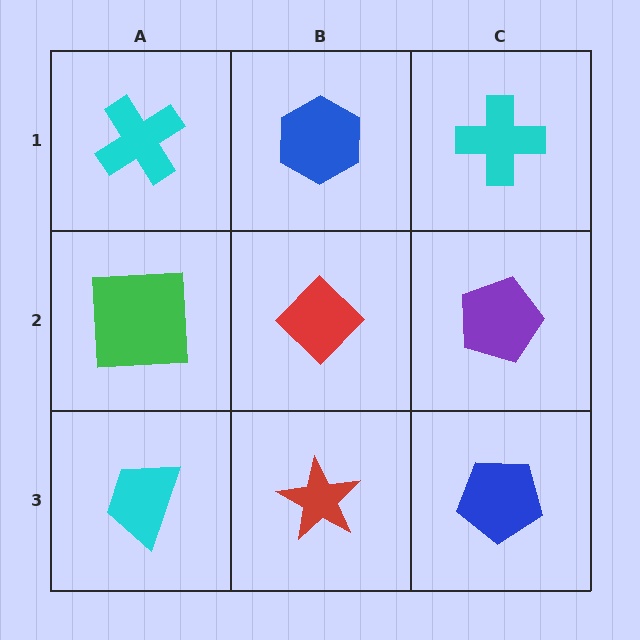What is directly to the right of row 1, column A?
A blue hexagon.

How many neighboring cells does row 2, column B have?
4.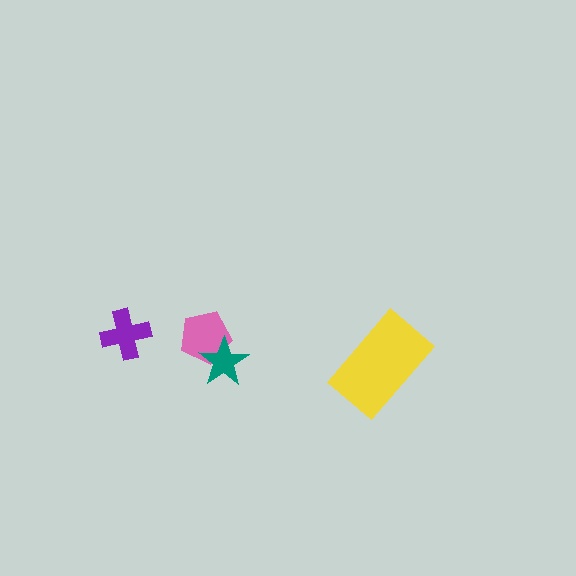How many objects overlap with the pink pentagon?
1 object overlaps with the pink pentagon.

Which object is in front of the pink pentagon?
The teal star is in front of the pink pentagon.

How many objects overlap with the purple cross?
0 objects overlap with the purple cross.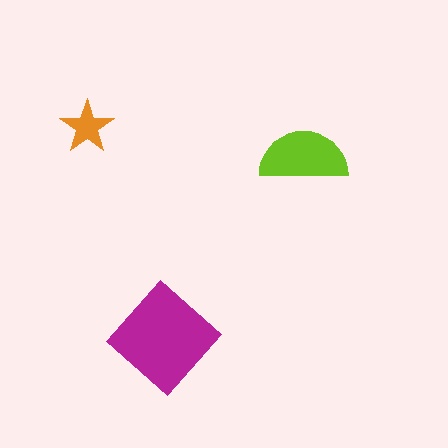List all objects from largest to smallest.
The magenta diamond, the lime semicircle, the orange star.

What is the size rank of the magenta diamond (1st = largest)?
1st.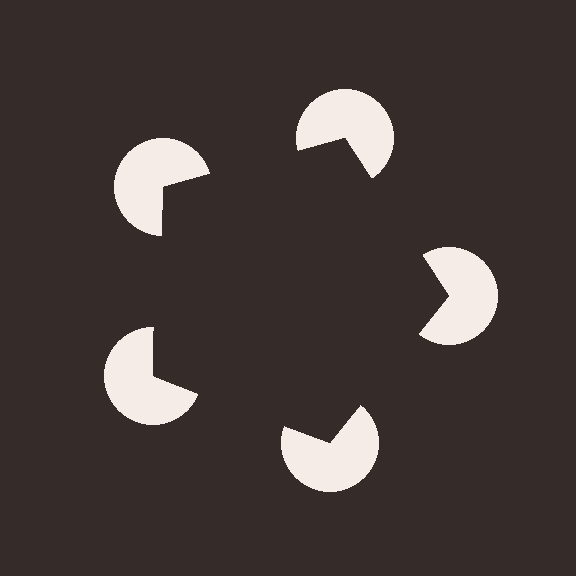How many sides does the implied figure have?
5 sides.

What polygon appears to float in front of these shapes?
An illusory pentagon — its edges are inferred from the aligned wedge cuts in the pac-man discs, not physically drawn.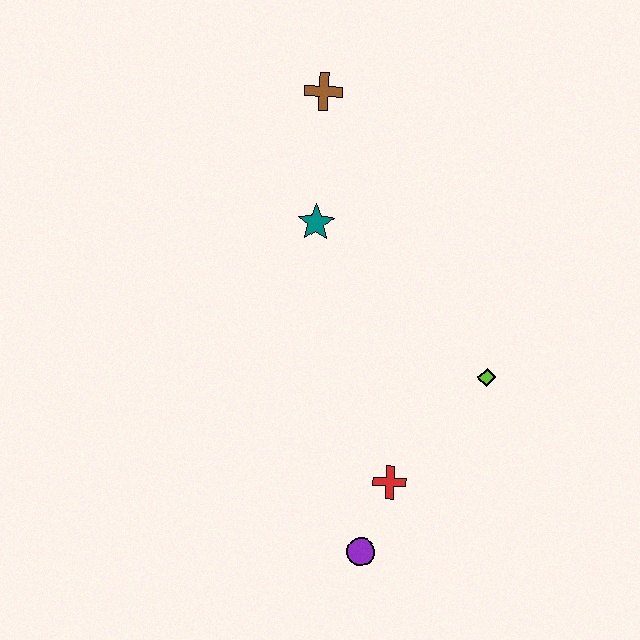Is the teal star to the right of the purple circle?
No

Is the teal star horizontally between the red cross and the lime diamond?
No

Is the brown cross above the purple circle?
Yes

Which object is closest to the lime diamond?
The red cross is closest to the lime diamond.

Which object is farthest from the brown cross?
The purple circle is farthest from the brown cross.